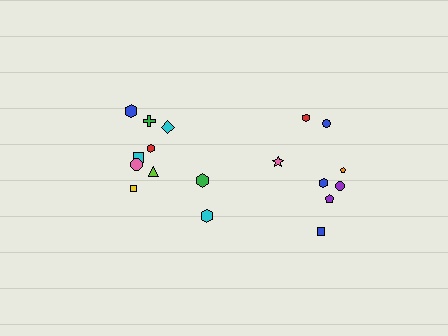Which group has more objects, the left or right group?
The left group.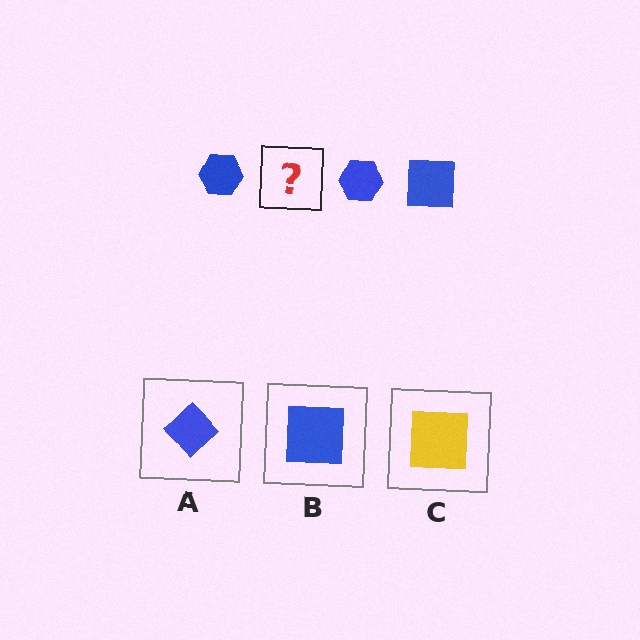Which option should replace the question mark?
Option B.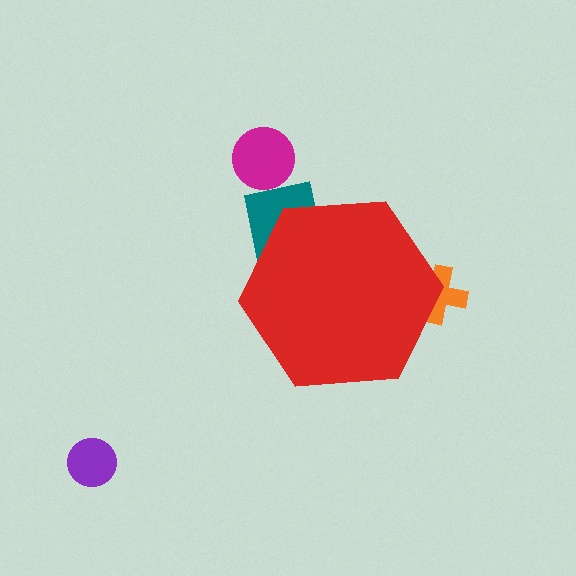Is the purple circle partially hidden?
No, the purple circle is fully visible.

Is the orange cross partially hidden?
Yes, the orange cross is partially hidden behind the red hexagon.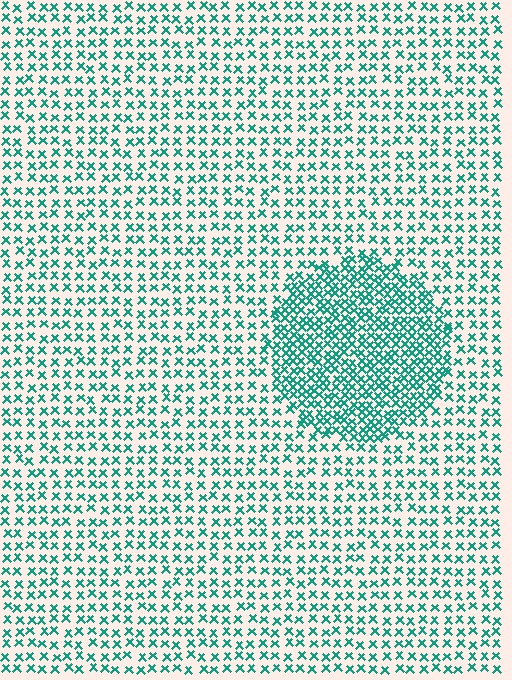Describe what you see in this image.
The image contains small teal elements arranged at two different densities. A circle-shaped region is visible where the elements are more densely packed than the surrounding area.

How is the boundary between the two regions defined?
The boundary is defined by a change in element density (approximately 2.1x ratio). All elements are the same color, size, and shape.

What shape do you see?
I see a circle.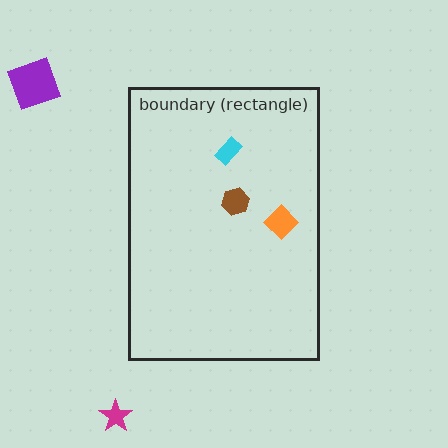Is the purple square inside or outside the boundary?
Outside.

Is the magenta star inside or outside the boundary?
Outside.